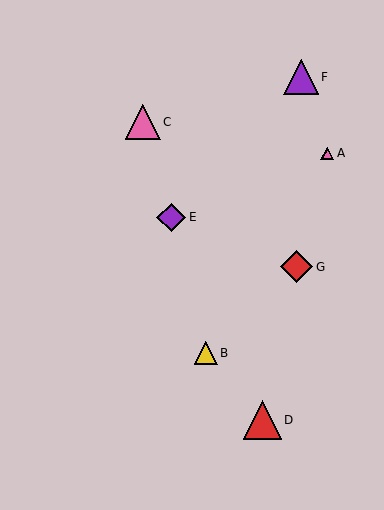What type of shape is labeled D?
Shape D is a red triangle.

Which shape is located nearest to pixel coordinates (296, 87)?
The purple triangle (labeled F) at (301, 77) is nearest to that location.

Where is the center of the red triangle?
The center of the red triangle is at (262, 420).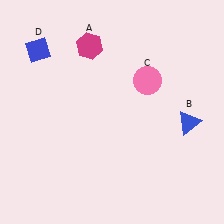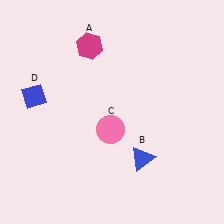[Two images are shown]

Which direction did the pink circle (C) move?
The pink circle (C) moved down.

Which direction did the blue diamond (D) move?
The blue diamond (D) moved down.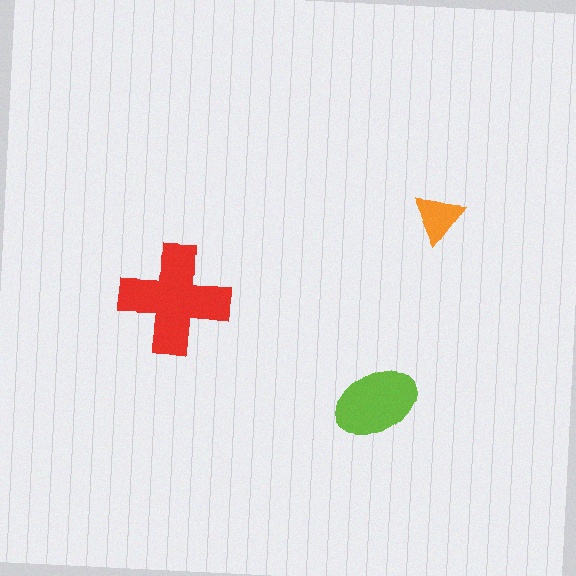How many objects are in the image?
There are 3 objects in the image.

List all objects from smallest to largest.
The orange triangle, the lime ellipse, the red cross.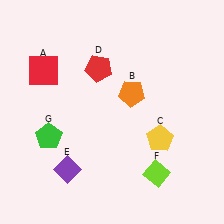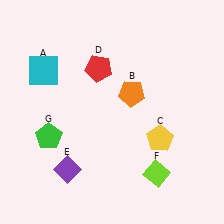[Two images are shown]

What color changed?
The square (A) changed from red in Image 1 to cyan in Image 2.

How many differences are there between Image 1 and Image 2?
There is 1 difference between the two images.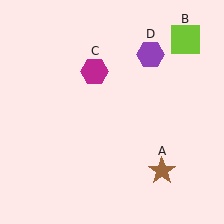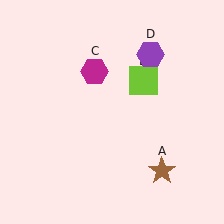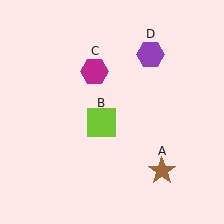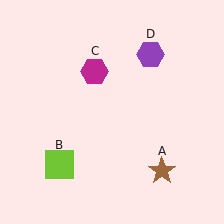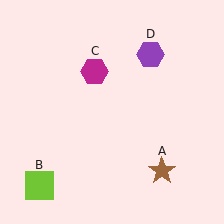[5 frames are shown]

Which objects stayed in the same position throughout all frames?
Brown star (object A) and magenta hexagon (object C) and purple hexagon (object D) remained stationary.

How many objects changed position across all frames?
1 object changed position: lime square (object B).